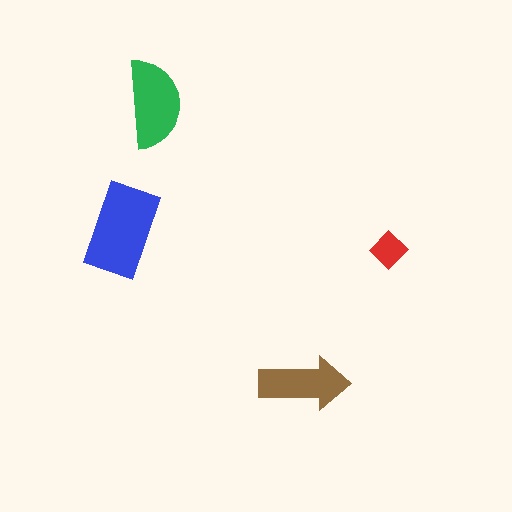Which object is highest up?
The green semicircle is topmost.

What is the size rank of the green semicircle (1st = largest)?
2nd.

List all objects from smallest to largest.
The red diamond, the brown arrow, the green semicircle, the blue rectangle.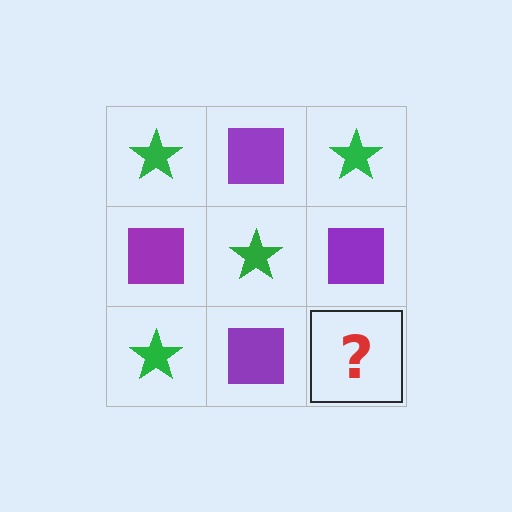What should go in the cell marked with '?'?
The missing cell should contain a green star.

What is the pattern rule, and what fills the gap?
The rule is that it alternates green star and purple square in a checkerboard pattern. The gap should be filled with a green star.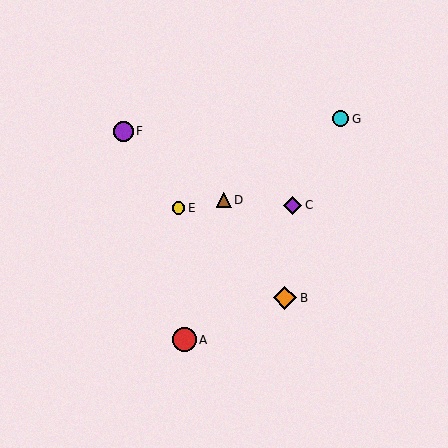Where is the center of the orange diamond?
The center of the orange diamond is at (285, 298).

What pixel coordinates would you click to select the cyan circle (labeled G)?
Click at (341, 119) to select the cyan circle G.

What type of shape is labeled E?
Shape E is a yellow circle.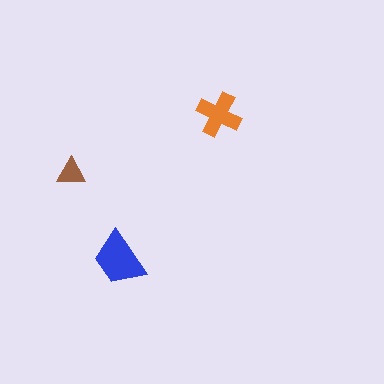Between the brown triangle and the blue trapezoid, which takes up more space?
The blue trapezoid.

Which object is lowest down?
The blue trapezoid is bottommost.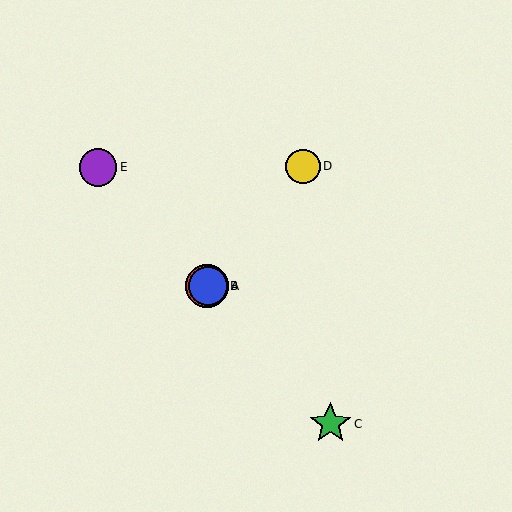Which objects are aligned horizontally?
Objects A, B are aligned horizontally.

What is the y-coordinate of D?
Object D is at y≈166.